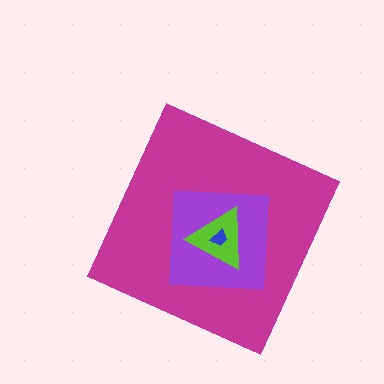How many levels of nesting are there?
4.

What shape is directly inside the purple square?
The lime triangle.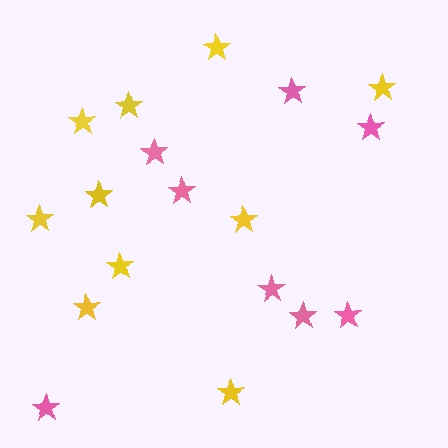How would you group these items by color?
There are 2 groups: one group of pink stars (8) and one group of yellow stars (10).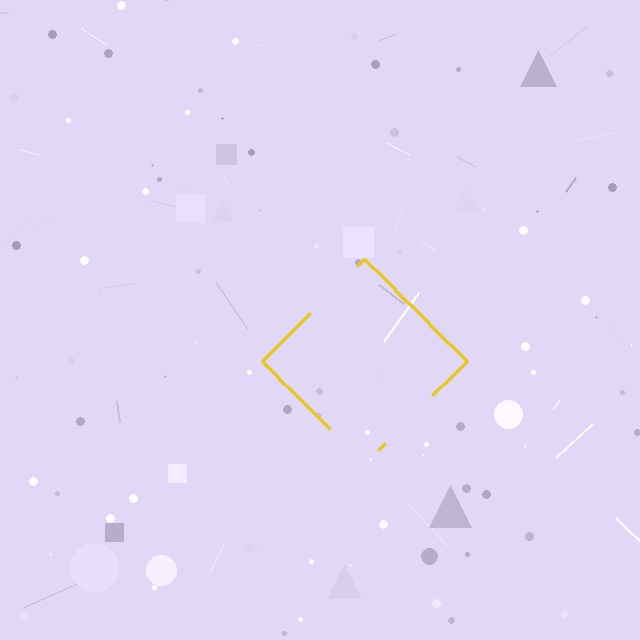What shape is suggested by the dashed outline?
The dashed outline suggests a diamond.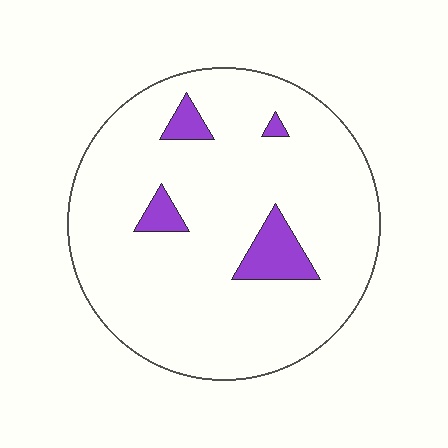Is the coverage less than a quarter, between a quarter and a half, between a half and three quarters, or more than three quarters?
Less than a quarter.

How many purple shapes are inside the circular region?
4.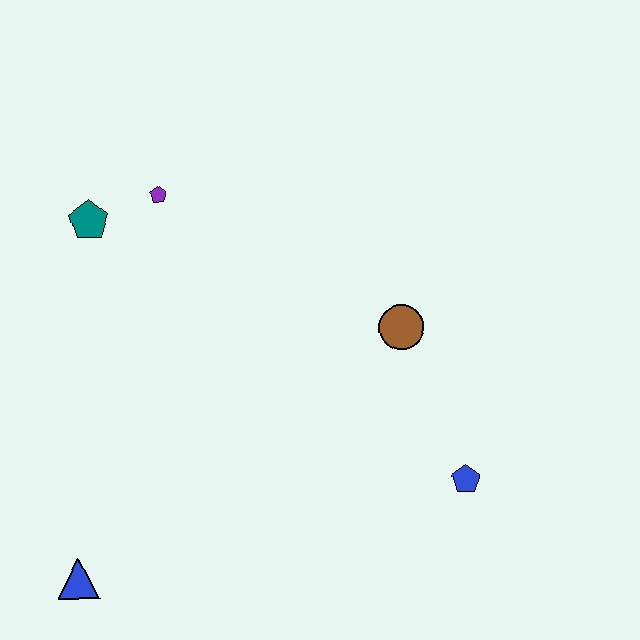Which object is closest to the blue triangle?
The teal pentagon is closest to the blue triangle.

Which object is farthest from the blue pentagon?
The teal pentagon is farthest from the blue pentagon.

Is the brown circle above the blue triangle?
Yes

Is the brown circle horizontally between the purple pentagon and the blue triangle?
No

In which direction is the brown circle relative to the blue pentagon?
The brown circle is above the blue pentagon.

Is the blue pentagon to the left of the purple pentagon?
No